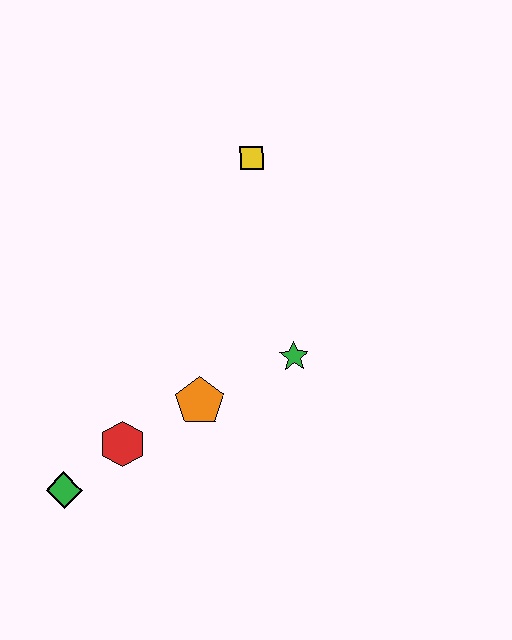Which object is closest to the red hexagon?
The green diamond is closest to the red hexagon.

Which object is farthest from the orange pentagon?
The yellow square is farthest from the orange pentagon.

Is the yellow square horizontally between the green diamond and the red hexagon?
No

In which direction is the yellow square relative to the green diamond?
The yellow square is above the green diamond.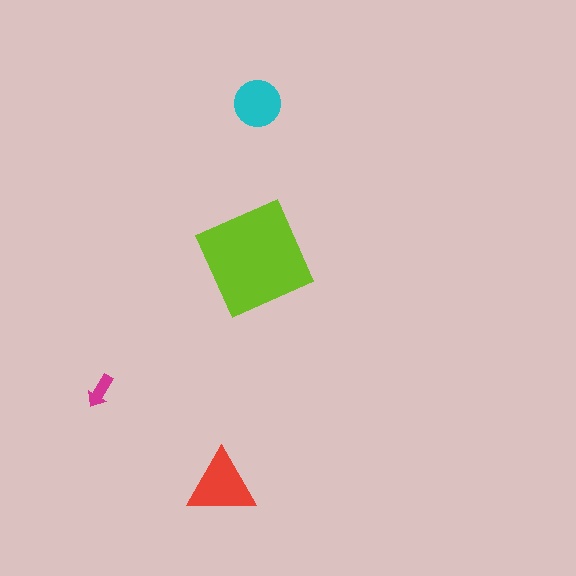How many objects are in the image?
There are 4 objects in the image.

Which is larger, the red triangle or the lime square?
The lime square.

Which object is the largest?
The lime square.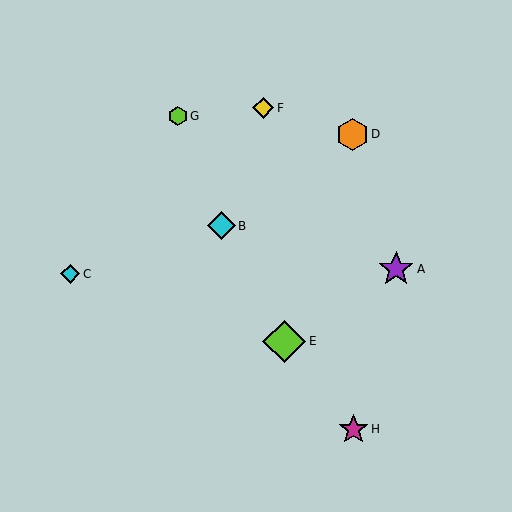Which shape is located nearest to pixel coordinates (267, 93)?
The yellow diamond (labeled F) at (263, 108) is nearest to that location.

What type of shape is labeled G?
Shape G is a lime hexagon.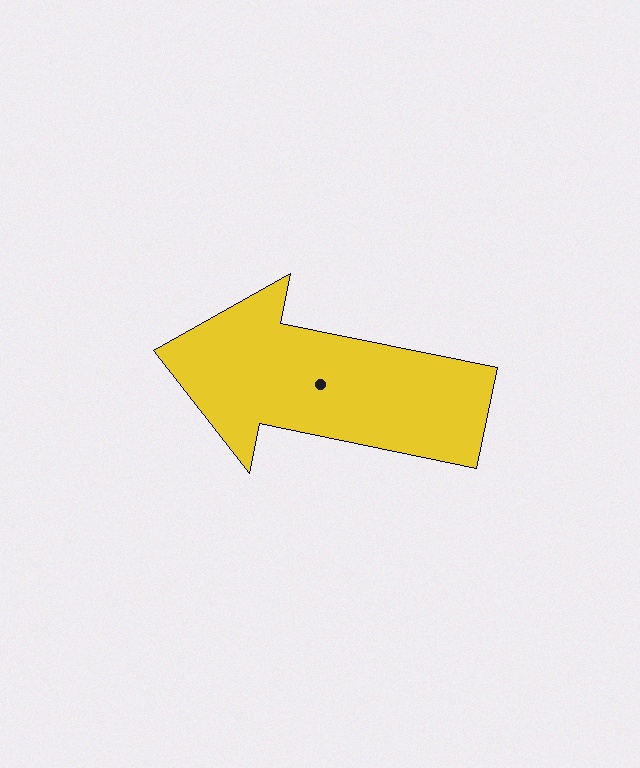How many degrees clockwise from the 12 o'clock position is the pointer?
Approximately 282 degrees.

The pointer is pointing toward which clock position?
Roughly 9 o'clock.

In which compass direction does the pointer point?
West.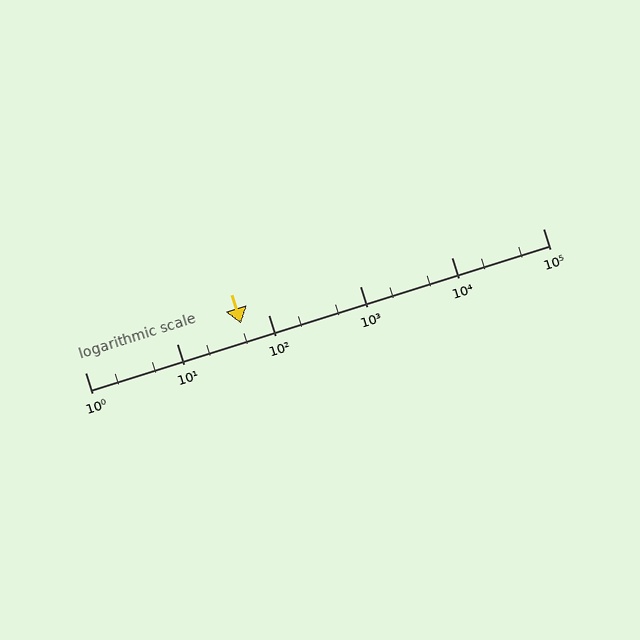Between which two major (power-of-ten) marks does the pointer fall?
The pointer is between 10 and 100.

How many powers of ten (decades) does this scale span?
The scale spans 5 decades, from 1 to 100000.